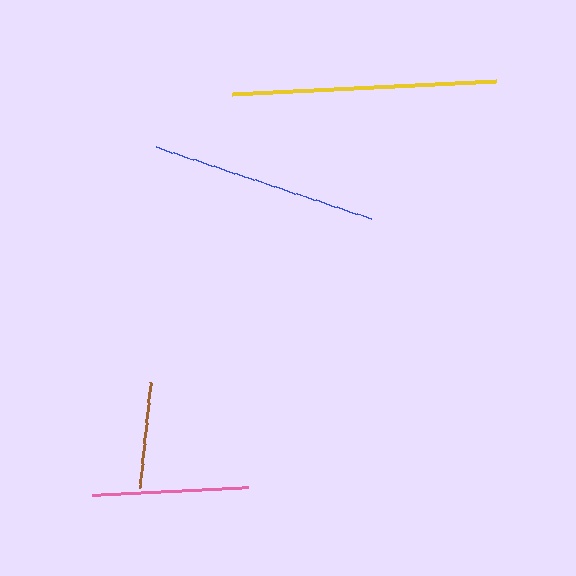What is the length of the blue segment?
The blue segment is approximately 227 pixels long.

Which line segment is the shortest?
The brown line is the shortest at approximately 107 pixels.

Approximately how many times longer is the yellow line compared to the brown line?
The yellow line is approximately 2.5 times the length of the brown line.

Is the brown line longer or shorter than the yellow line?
The yellow line is longer than the brown line.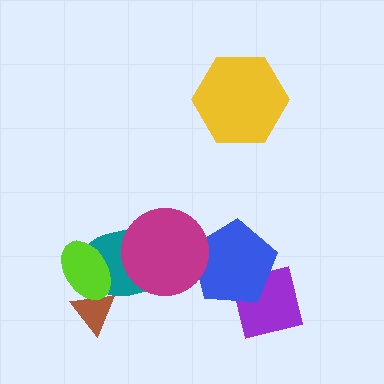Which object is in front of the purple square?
The blue pentagon is in front of the purple square.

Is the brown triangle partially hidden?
Yes, it is partially covered by another shape.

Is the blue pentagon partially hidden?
Yes, it is partially covered by another shape.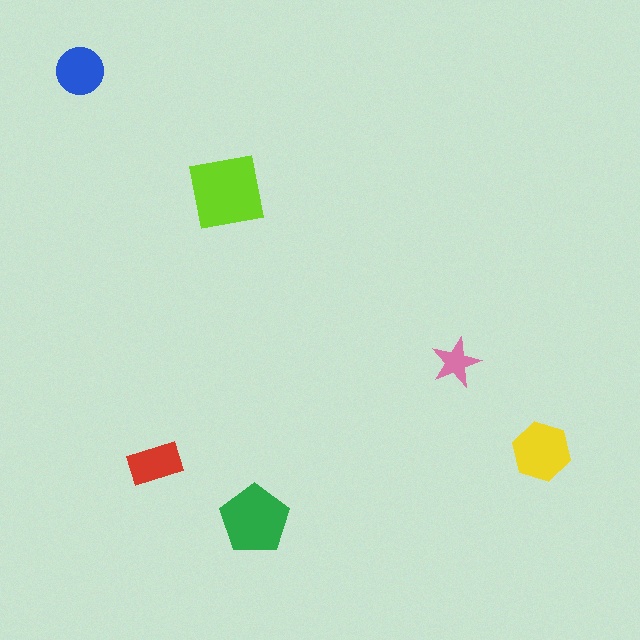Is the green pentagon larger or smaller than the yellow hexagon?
Larger.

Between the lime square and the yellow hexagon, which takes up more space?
The lime square.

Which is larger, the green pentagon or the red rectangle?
The green pentagon.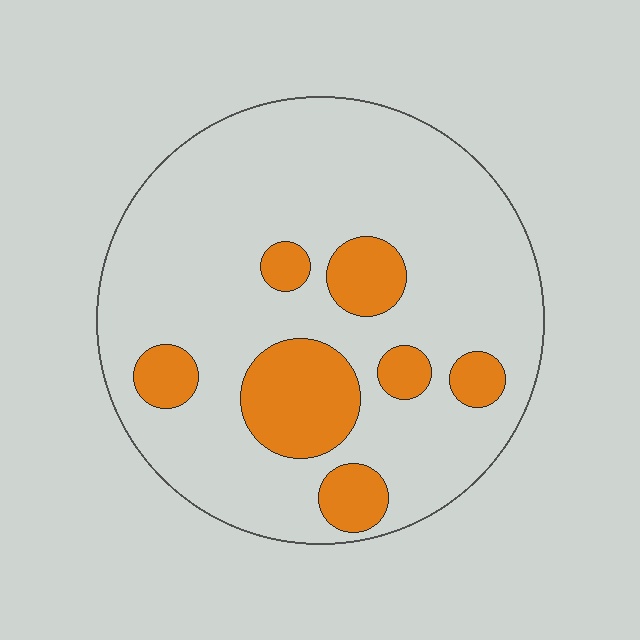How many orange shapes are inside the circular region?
7.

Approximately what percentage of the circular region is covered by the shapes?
Approximately 20%.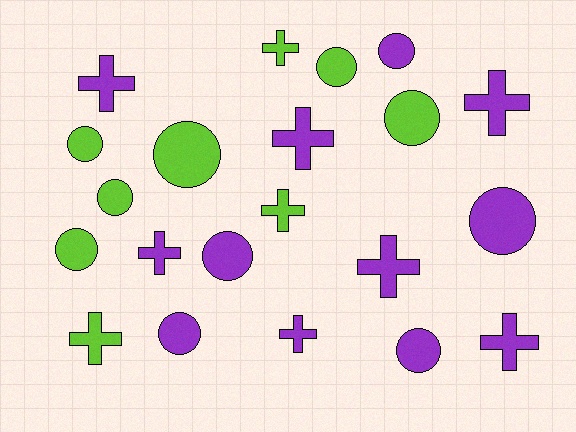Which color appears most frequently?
Purple, with 12 objects.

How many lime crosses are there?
There are 3 lime crosses.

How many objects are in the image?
There are 21 objects.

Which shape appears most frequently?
Circle, with 11 objects.